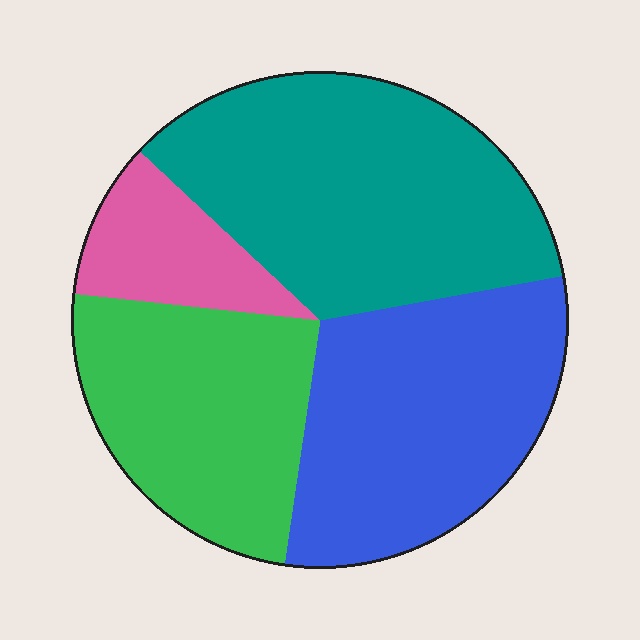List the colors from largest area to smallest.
From largest to smallest: teal, blue, green, pink.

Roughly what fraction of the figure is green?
Green covers 24% of the figure.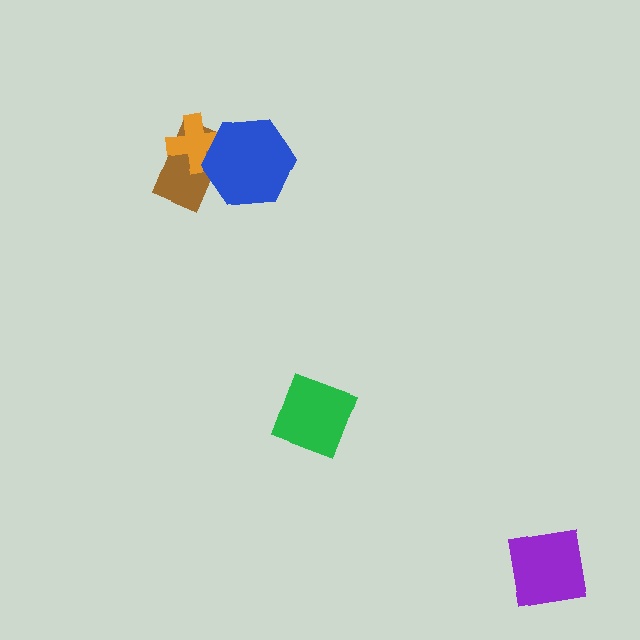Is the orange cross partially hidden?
Yes, it is partially covered by another shape.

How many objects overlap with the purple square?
0 objects overlap with the purple square.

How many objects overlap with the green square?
0 objects overlap with the green square.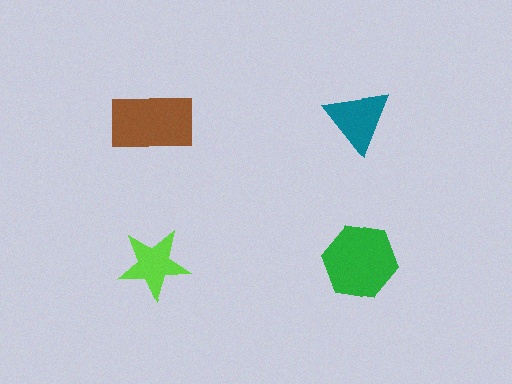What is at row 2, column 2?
A green hexagon.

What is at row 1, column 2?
A teal triangle.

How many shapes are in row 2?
2 shapes.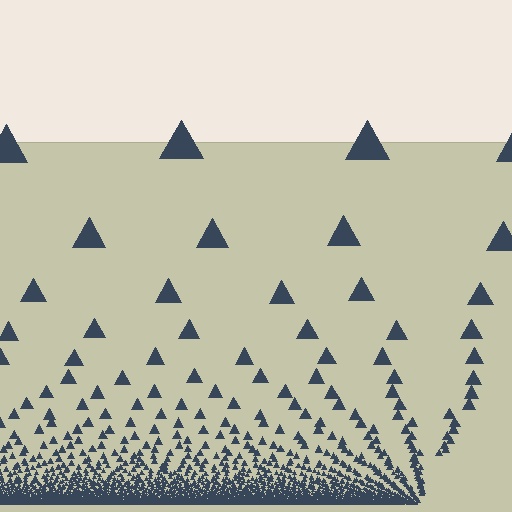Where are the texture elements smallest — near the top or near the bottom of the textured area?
Near the bottom.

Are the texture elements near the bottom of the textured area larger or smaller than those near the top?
Smaller. The gradient is inverted — elements near the bottom are smaller and denser.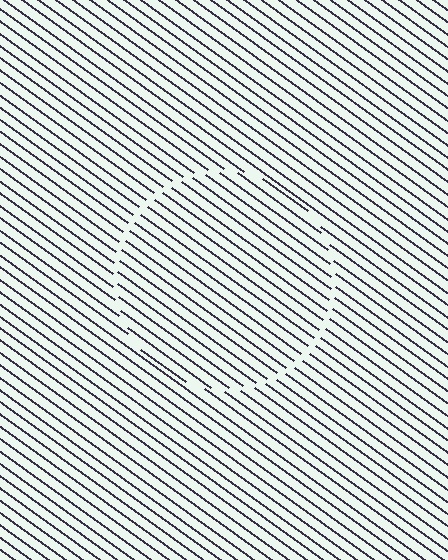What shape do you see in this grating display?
An illusory circle. The interior of the shape contains the same grating, shifted by half a period — the contour is defined by the phase discontinuity where line-ends from the inner and outer gratings abut.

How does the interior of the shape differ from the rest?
The interior of the shape contains the same grating, shifted by half a period — the contour is defined by the phase discontinuity where line-ends from the inner and outer gratings abut.